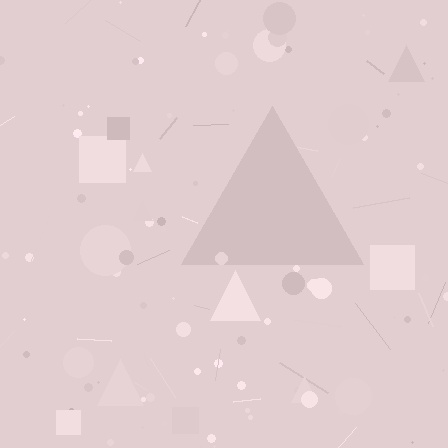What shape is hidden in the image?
A triangle is hidden in the image.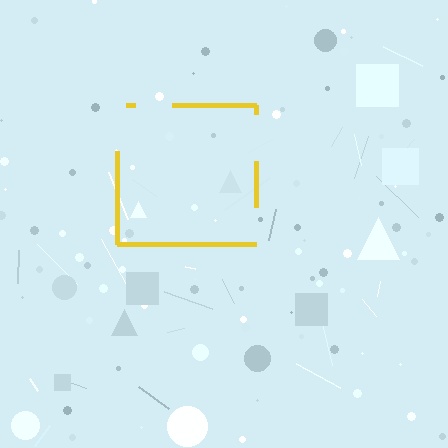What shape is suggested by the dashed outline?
The dashed outline suggests a square.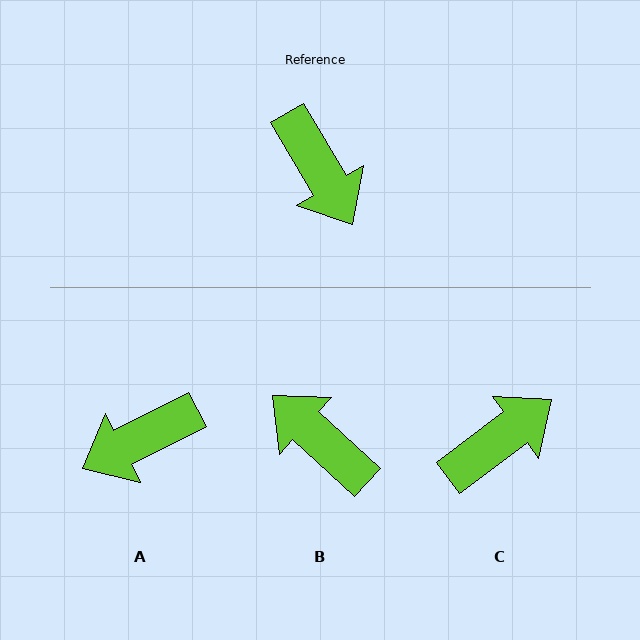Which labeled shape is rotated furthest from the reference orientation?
B, about 163 degrees away.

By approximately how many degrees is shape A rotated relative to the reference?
Approximately 94 degrees clockwise.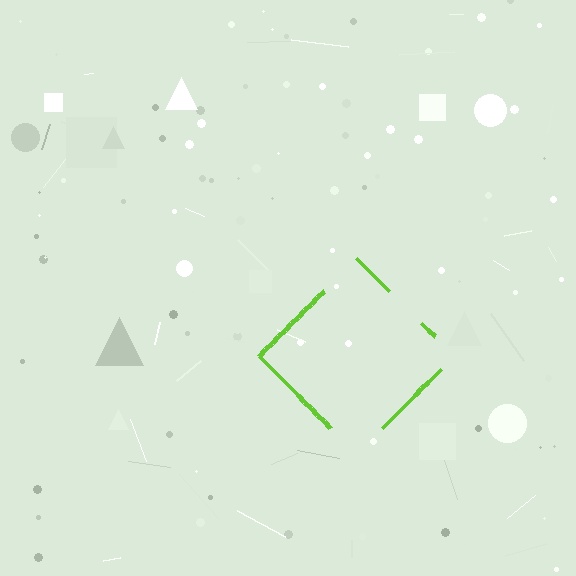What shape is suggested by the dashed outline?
The dashed outline suggests a diamond.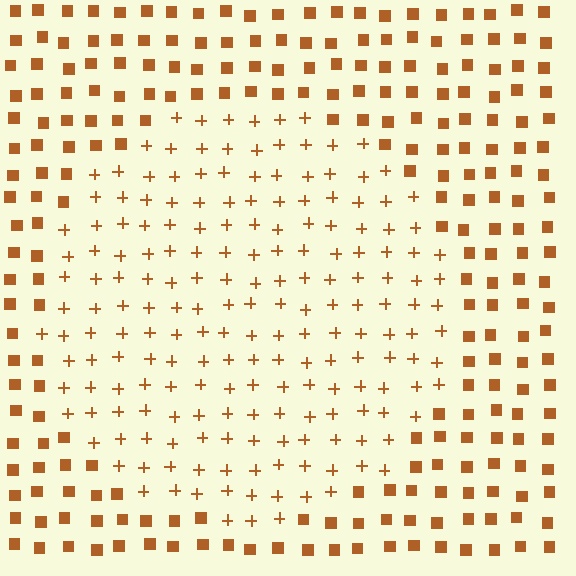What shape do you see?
I see a circle.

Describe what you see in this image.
The image is filled with small brown elements arranged in a uniform grid. A circle-shaped region contains plus signs, while the surrounding area contains squares. The boundary is defined purely by the change in element shape.